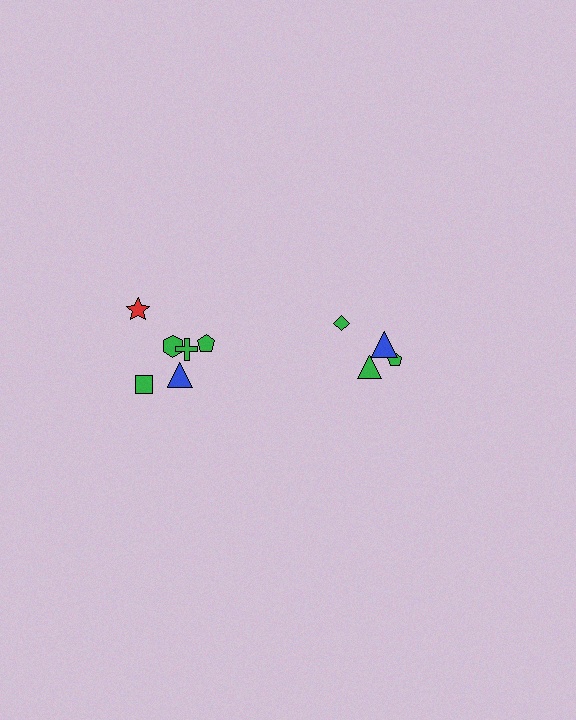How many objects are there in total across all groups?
There are 10 objects.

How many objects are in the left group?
There are 6 objects.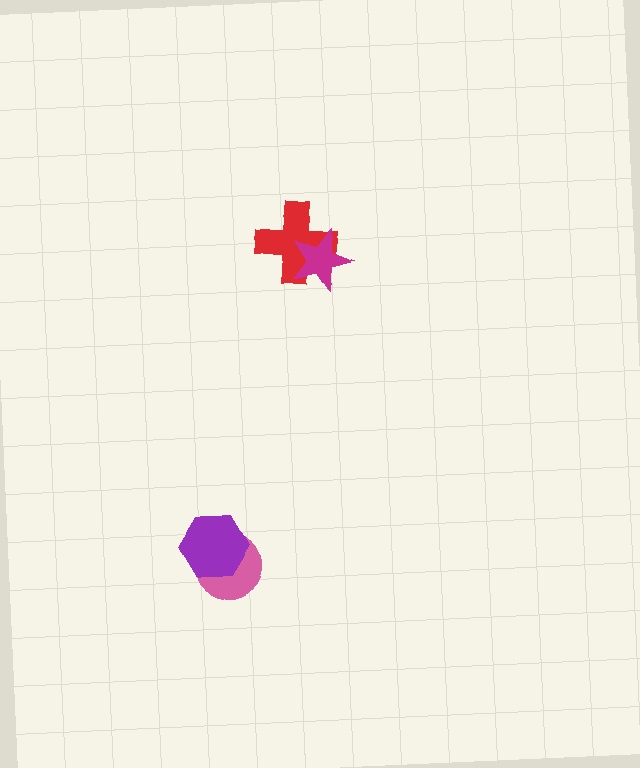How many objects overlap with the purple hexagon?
1 object overlaps with the purple hexagon.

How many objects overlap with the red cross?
1 object overlaps with the red cross.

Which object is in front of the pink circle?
The purple hexagon is in front of the pink circle.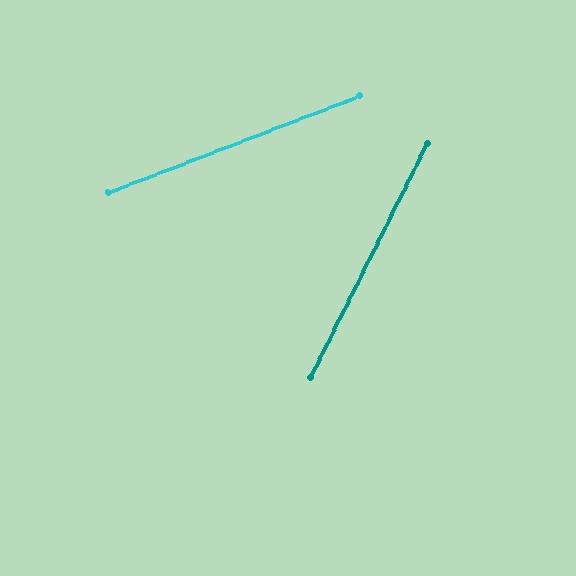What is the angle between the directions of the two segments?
Approximately 42 degrees.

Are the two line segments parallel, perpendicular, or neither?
Neither parallel nor perpendicular — they differ by about 42°.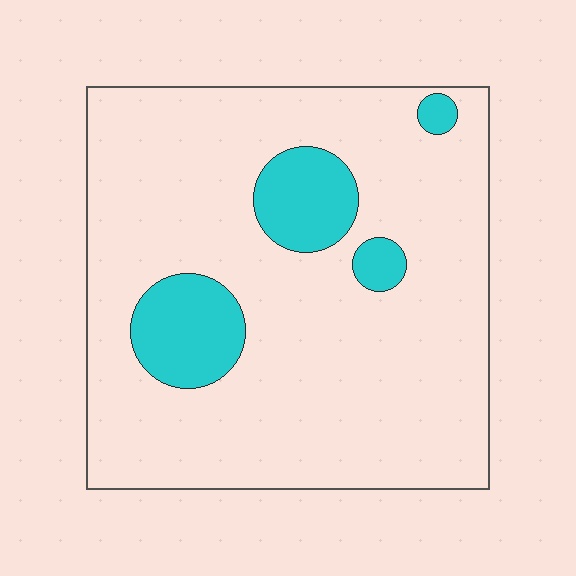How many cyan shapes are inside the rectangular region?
4.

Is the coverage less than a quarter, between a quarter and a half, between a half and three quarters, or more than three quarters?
Less than a quarter.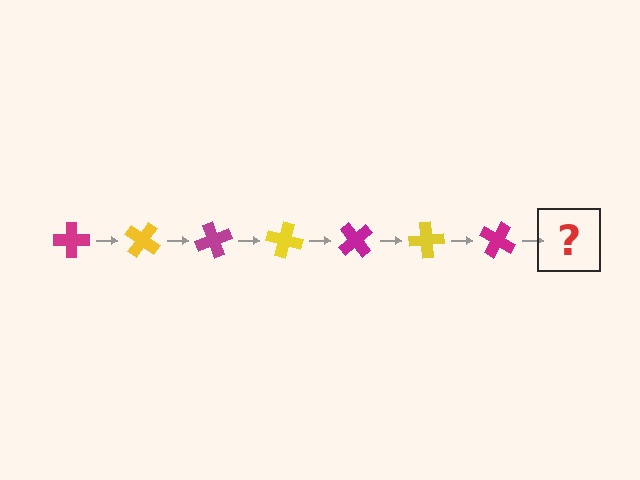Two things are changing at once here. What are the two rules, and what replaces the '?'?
The two rules are that it rotates 35 degrees each step and the color cycles through magenta and yellow. The '?' should be a yellow cross, rotated 245 degrees from the start.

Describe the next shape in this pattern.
It should be a yellow cross, rotated 245 degrees from the start.